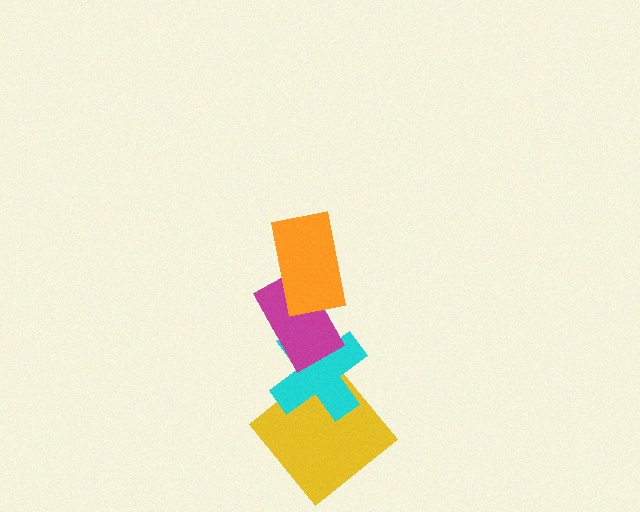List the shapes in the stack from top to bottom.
From top to bottom: the orange rectangle, the magenta rectangle, the cyan cross, the yellow diamond.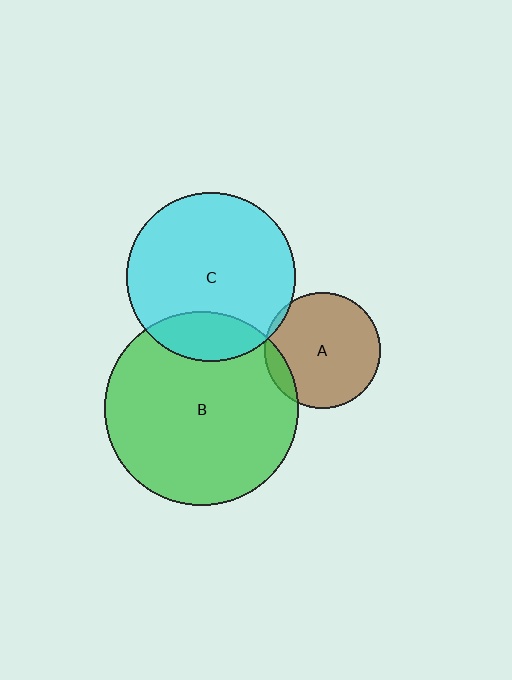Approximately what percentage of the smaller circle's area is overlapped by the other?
Approximately 10%.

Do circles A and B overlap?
Yes.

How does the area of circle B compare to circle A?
Approximately 2.8 times.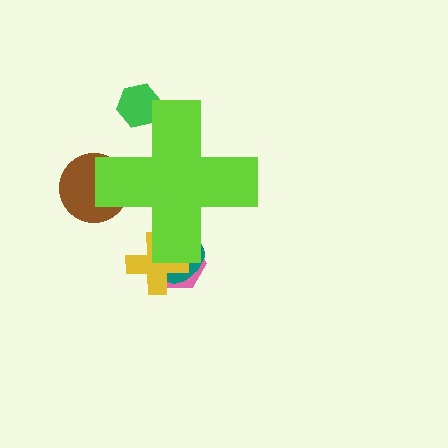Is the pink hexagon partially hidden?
Yes, the pink hexagon is partially hidden behind the lime cross.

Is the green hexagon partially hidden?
Yes, the green hexagon is partially hidden behind the lime cross.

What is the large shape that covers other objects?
A lime cross.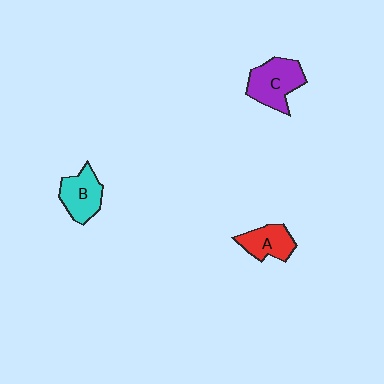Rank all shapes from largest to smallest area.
From largest to smallest: C (purple), B (cyan), A (red).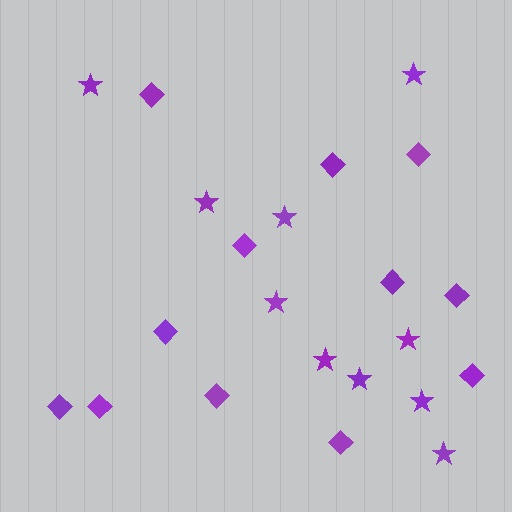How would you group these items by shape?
There are 2 groups: one group of stars (10) and one group of diamonds (12).